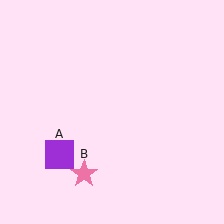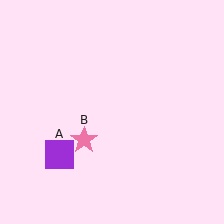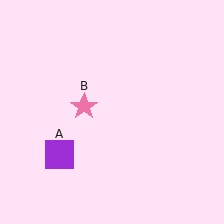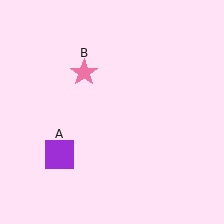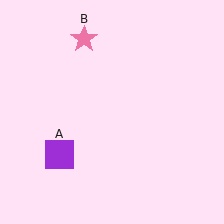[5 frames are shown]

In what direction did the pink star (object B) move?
The pink star (object B) moved up.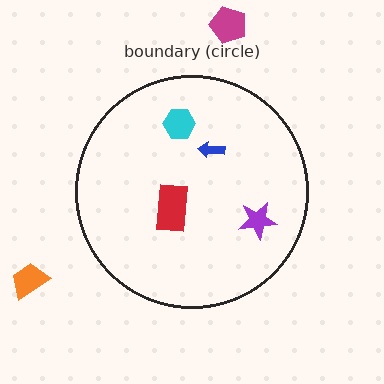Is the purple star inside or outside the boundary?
Inside.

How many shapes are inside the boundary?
4 inside, 2 outside.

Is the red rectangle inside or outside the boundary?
Inside.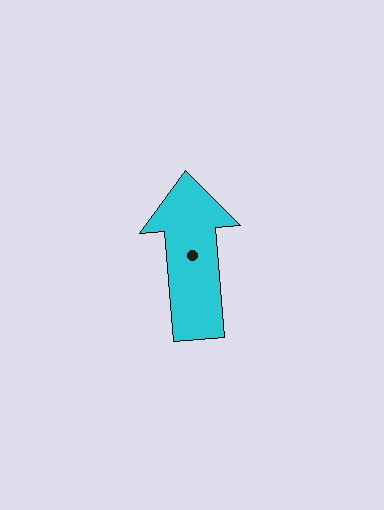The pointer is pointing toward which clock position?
Roughly 12 o'clock.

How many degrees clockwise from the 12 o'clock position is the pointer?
Approximately 355 degrees.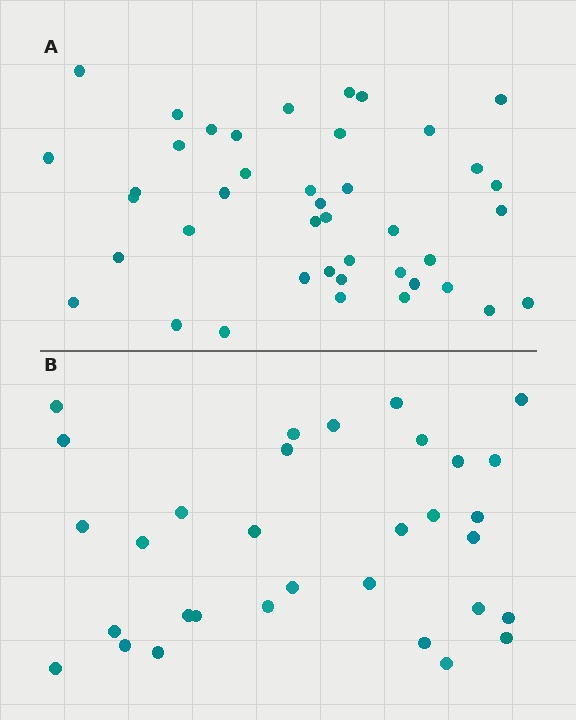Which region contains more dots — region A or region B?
Region A (the top region) has more dots.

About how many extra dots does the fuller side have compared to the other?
Region A has roughly 10 or so more dots than region B.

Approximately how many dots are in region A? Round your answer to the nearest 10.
About 40 dots. (The exact count is 42, which rounds to 40.)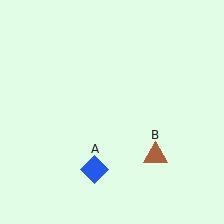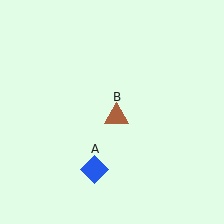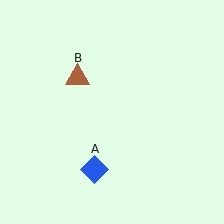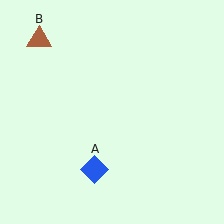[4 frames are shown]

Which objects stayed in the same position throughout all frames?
Blue diamond (object A) remained stationary.